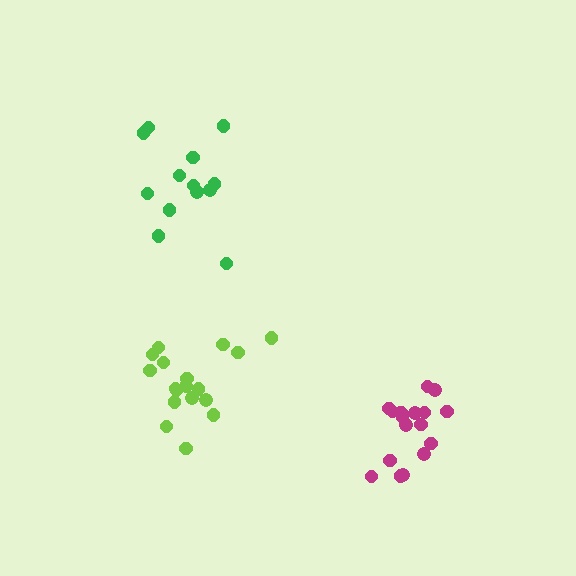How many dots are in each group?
Group 1: 13 dots, Group 2: 18 dots, Group 3: 18 dots (49 total).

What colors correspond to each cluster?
The clusters are colored: green, magenta, lime.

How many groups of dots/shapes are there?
There are 3 groups.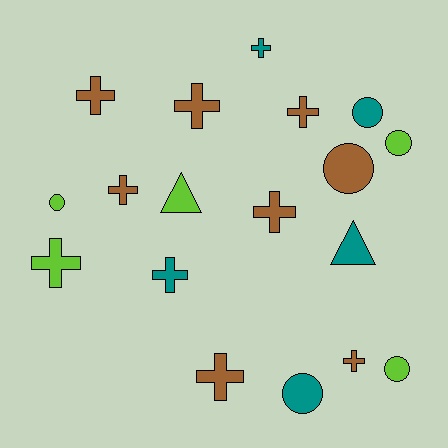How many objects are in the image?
There are 18 objects.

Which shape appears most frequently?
Cross, with 10 objects.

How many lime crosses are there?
There is 1 lime cross.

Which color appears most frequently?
Brown, with 8 objects.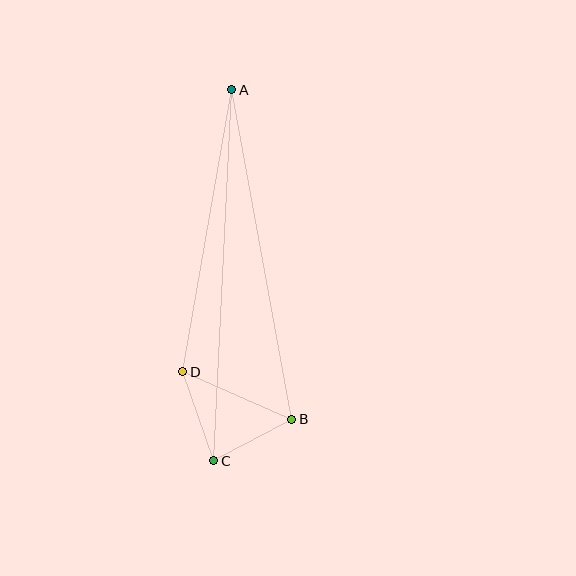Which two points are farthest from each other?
Points A and C are farthest from each other.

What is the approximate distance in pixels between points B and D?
The distance between B and D is approximately 119 pixels.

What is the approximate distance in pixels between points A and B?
The distance between A and B is approximately 334 pixels.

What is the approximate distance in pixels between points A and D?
The distance between A and D is approximately 286 pixels.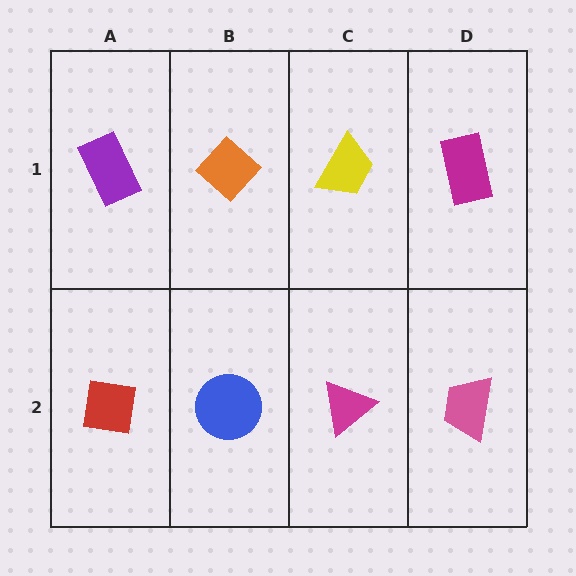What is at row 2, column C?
A magenta triangle.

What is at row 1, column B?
An orange diamond.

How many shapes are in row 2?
4 shapes.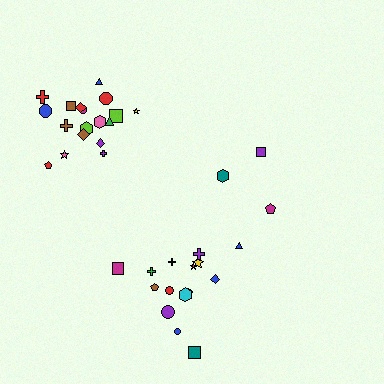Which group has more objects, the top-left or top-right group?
The top-left group.